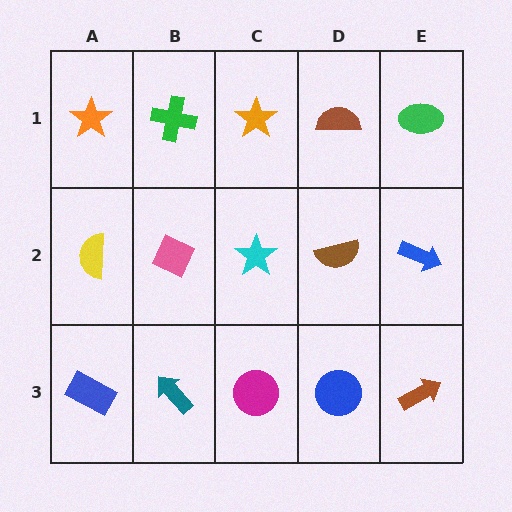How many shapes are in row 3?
5 shapes.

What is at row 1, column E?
A green ellipse.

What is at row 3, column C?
A magenta circle.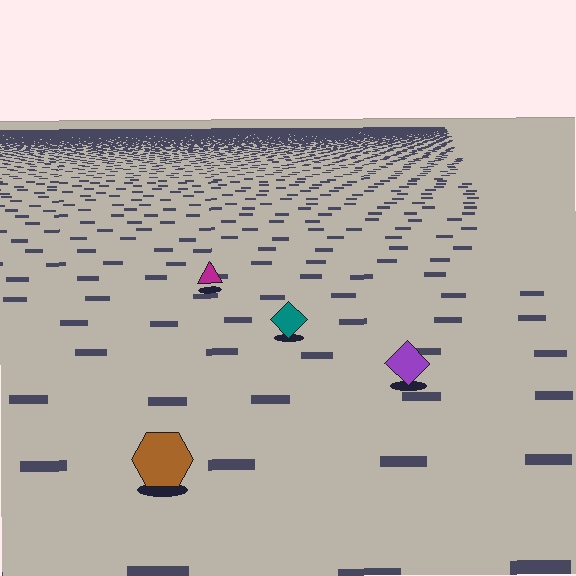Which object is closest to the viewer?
The brown hexagon is closest. The texture marks near it are larger and more spread out.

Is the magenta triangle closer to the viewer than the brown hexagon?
No. The brown hexagon is closer — you can tell from the texture gradient: the ground texture is coarser near it.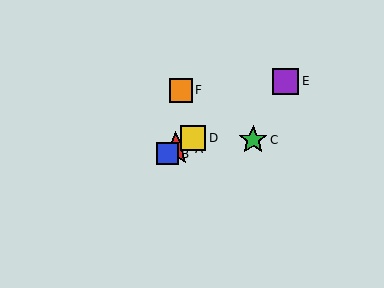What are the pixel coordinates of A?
Object A is at (176, 149).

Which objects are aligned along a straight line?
Objects A, B, D, E are aligned along a straight line.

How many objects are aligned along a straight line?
4 objects (A, B, D, E) are aligned along a straight line.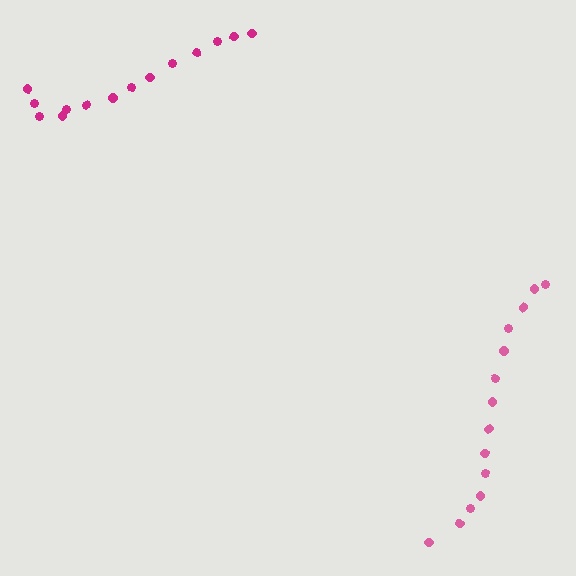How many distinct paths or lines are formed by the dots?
There are 2 distinct paths.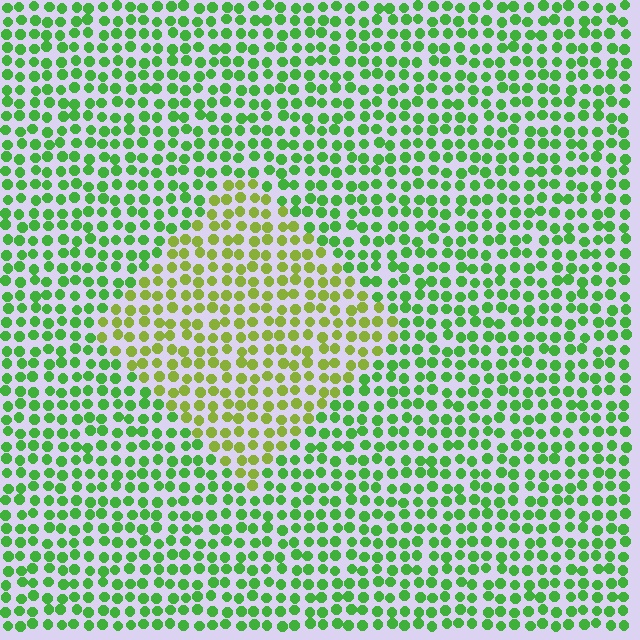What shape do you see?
I see a diamond.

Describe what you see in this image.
The image is filled with small green elements in a uniform arrangement. A diamond-shaped region is visible where the elements are tinted to a slightly different hue, forming a subtle color boundary.